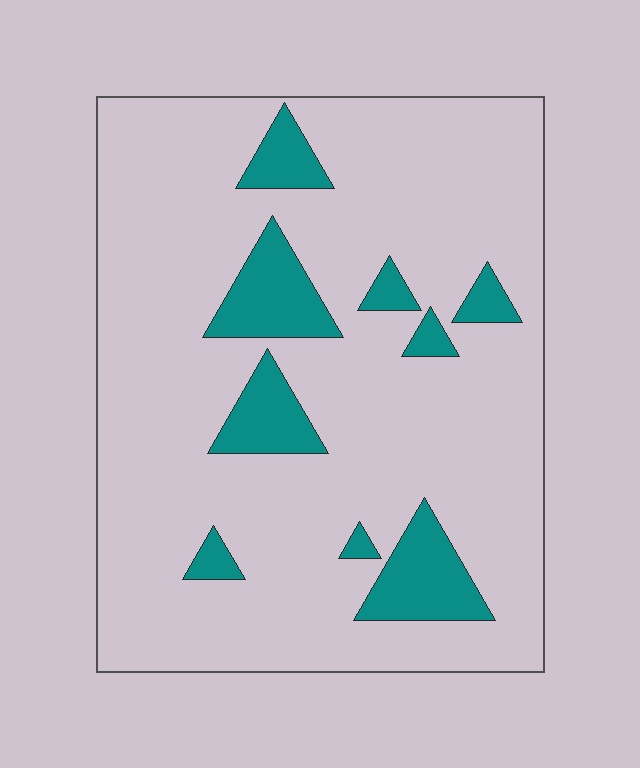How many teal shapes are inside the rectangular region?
9.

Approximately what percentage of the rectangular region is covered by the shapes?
Approximately 15%.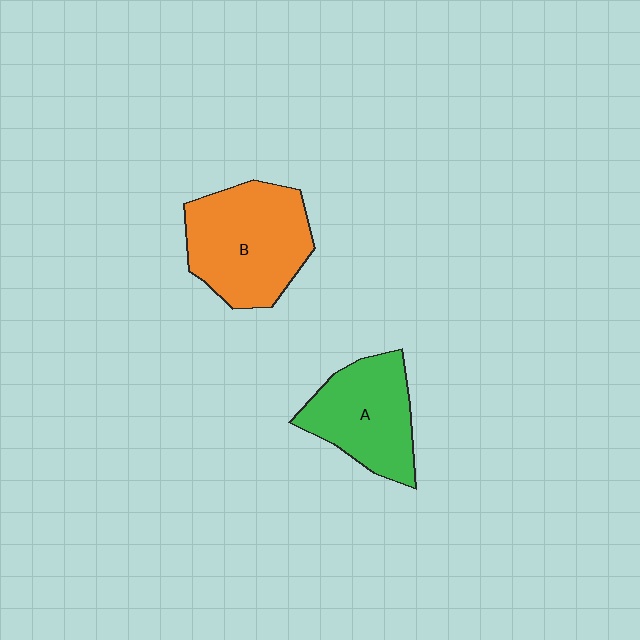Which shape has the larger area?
Shape B (orange).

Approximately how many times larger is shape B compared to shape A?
Approximately 1.2 times.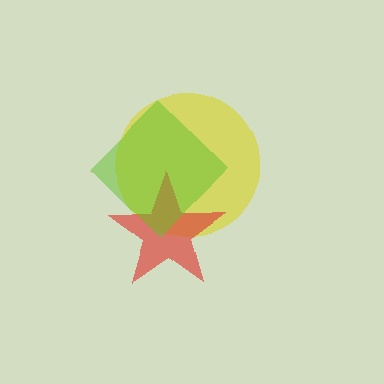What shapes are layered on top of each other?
The layered shapes are: a yellow circle, a red star, a lime diamond.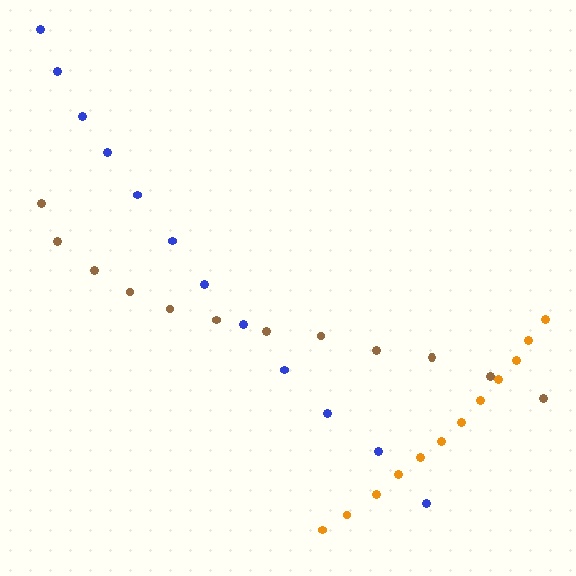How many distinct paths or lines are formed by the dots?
There are 3 distinct paths.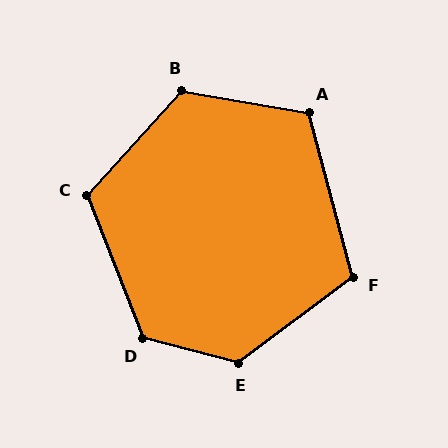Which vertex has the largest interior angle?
E, at approximately 129 degrees.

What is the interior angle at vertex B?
Approximately 122 degrees (obtuse).